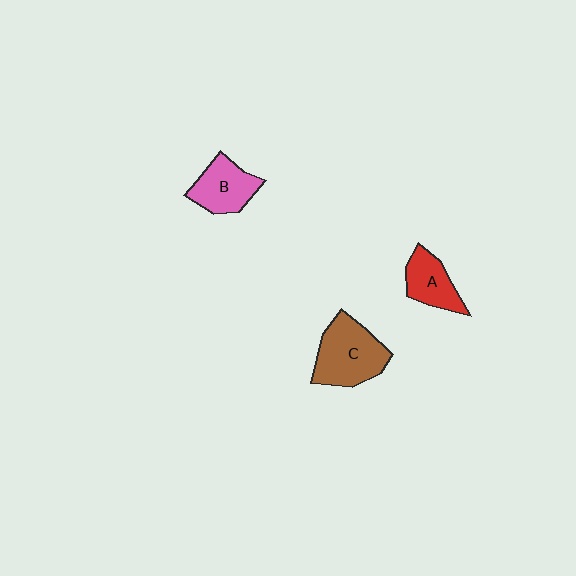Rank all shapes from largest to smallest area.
From largest to smallest: C (brown), B (pink), A (red).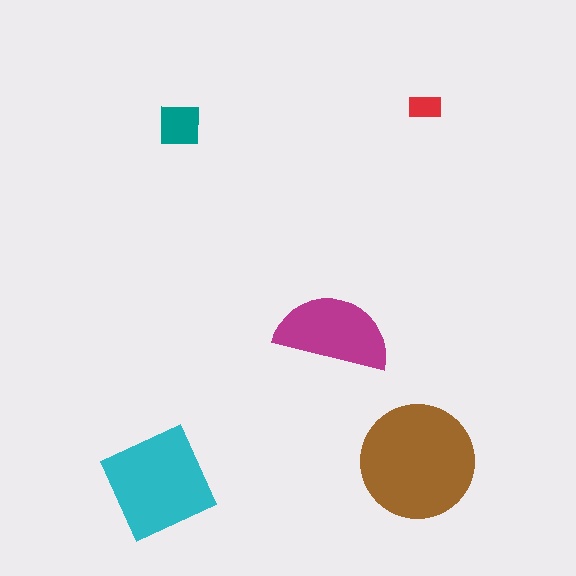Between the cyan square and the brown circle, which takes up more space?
The brown circle.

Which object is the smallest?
The red rectangle.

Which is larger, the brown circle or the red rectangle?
The brown circle.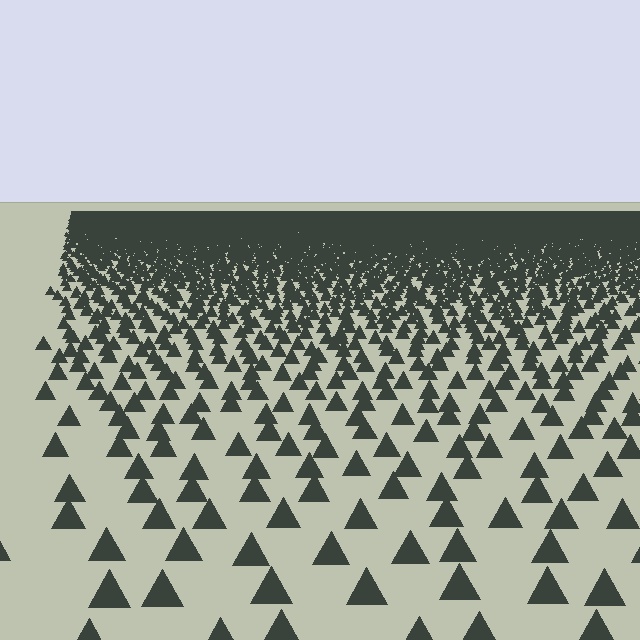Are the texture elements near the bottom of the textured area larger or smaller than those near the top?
Larger. Near the bottom, elements are closer to the viewer and appear at a bigger on-screen size.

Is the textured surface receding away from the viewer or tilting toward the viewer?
The surface is receding away from the viewer. Texture elements get smaller and denser toward the top.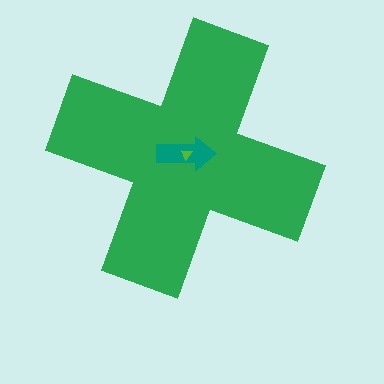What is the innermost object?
The lime triangle.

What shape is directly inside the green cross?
The teal arrow.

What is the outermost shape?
The green cross.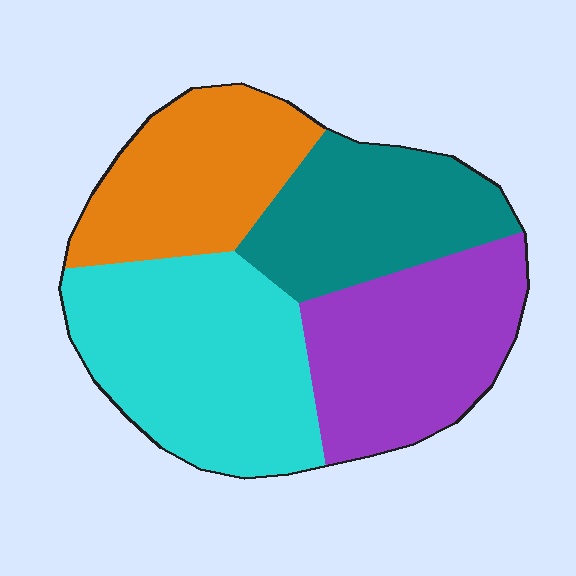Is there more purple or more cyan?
Cyan.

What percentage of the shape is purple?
Purple takes up about one quarter (1/4) of the shape.